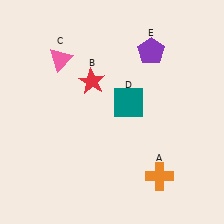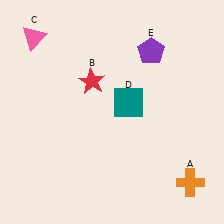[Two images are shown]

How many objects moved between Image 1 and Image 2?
2 objects moved between the two images.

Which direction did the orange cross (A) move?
The orange cross (A) moved right.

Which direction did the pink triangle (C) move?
The pink triangle (C) moved left.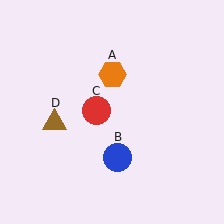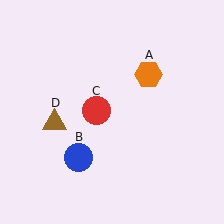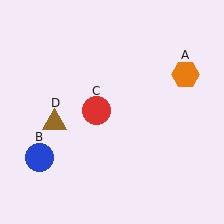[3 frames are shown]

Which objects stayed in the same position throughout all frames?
Red circle (object C) and brown triangle (object D) remained stationary.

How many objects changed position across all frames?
2 objects changed position: orange hexagon (object A), blue circle (object B).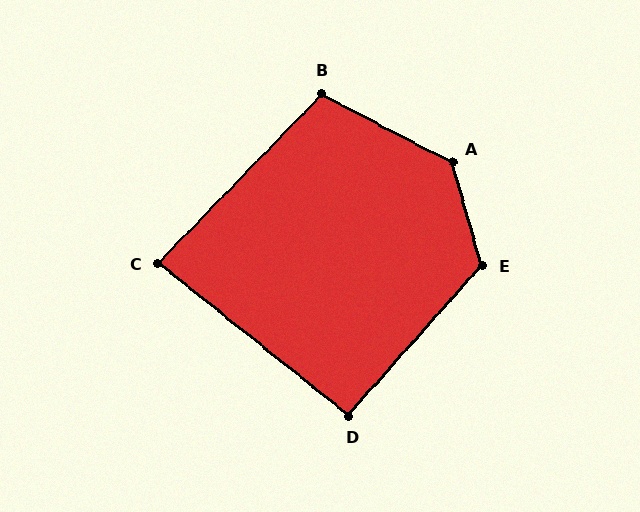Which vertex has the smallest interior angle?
C, at approximately 85 degrees.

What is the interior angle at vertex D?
Approximately 93 degrees (approximately right).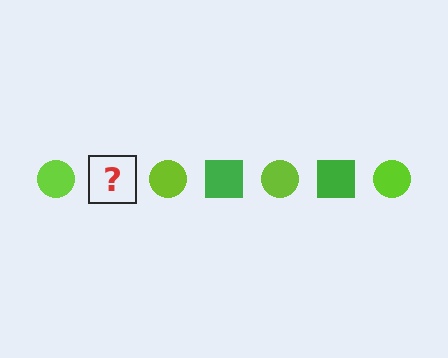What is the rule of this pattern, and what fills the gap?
The rule is that the pattern alternates between lime circle and green square. The gap should be filled with a green square.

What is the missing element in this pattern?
The missing element is a green square.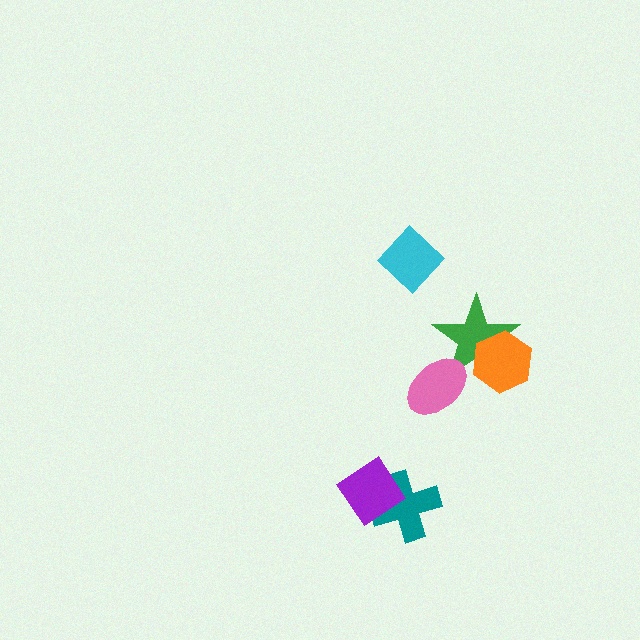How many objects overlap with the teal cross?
1 object overlaps with the teal cross.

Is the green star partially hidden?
Yes, it is partially covered by another shape.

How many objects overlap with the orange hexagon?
1 object overlaps with the orange hexagon.